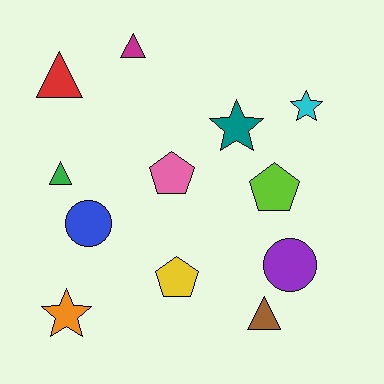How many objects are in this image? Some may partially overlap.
There are 12 objects.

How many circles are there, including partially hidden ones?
There are 2 circles.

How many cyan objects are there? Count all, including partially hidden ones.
There is 1 cyan object.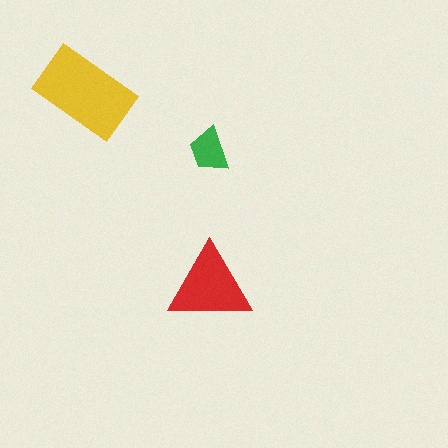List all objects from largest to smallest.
The yellow rectangle, the red triangle, the green trapezoid.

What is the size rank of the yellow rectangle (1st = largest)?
1st.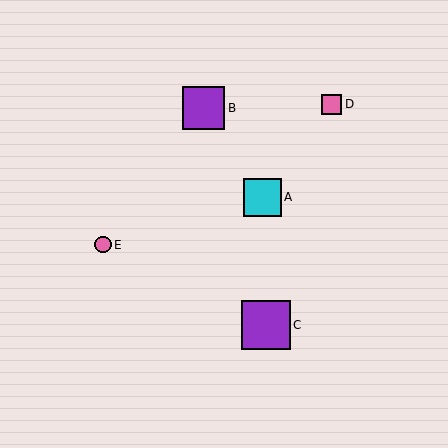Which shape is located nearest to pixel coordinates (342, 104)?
The pink square (labeled D) at (332, 104) is nearest to that location.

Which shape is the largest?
The purple square (labeled C) is the largest.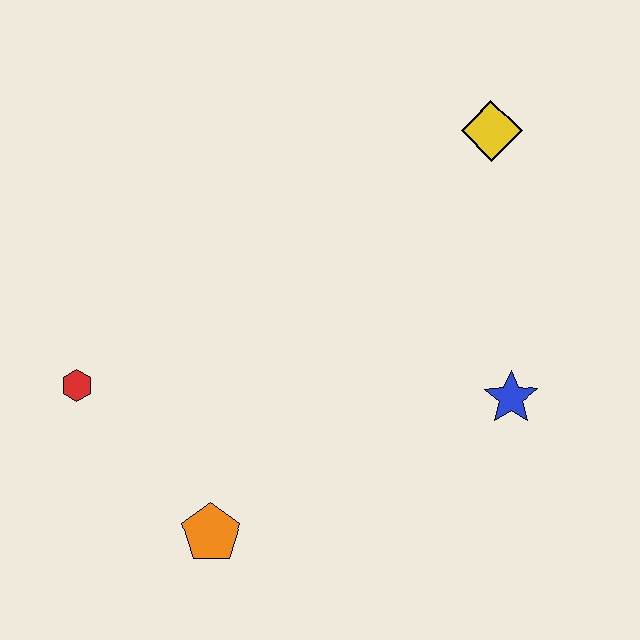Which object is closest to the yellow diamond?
The blue star is closest to the yellow diamond.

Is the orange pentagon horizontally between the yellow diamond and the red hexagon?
Yes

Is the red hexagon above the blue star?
Yes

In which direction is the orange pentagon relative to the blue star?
The orange pentagon is to the left of the blue star.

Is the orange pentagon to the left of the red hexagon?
No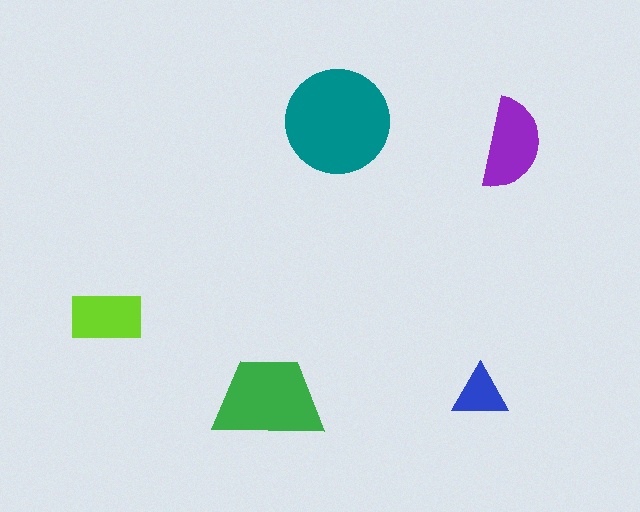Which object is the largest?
The teal circle.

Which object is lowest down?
The green trapezoid is bottommost.